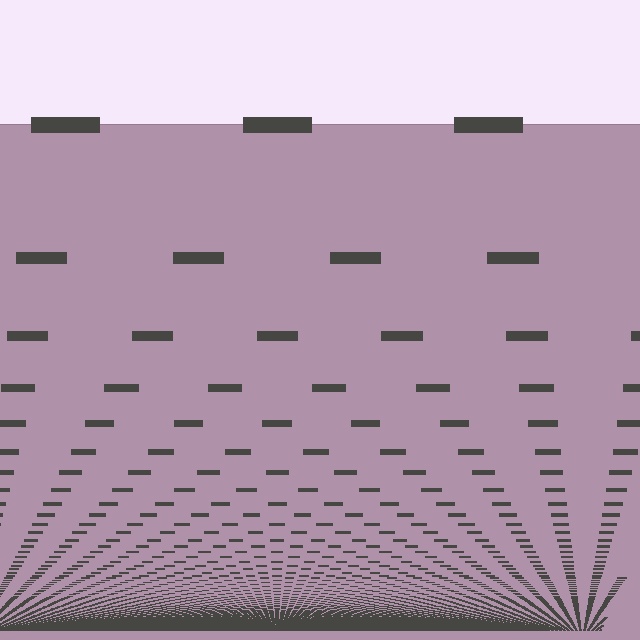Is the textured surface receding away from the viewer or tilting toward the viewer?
The surface appears to tilt toward the viewer. Texture elements get larger and sparser toward the top.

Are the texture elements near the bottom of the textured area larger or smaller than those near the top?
Smaller. The gradient is inverted — elements near the bottom are smaller and denser.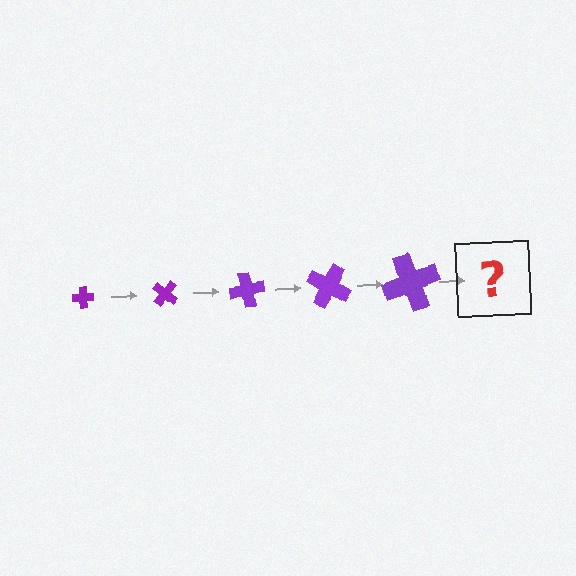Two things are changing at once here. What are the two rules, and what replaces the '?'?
The two rules are that the cross grows larger each step and it rotates 40 degrees each step. The '?' should be a cross, larger than the previous one and rotated 200 degrees from the start.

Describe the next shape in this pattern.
It should be a cross, larger than the previous one and rotated 200 degrees from the start.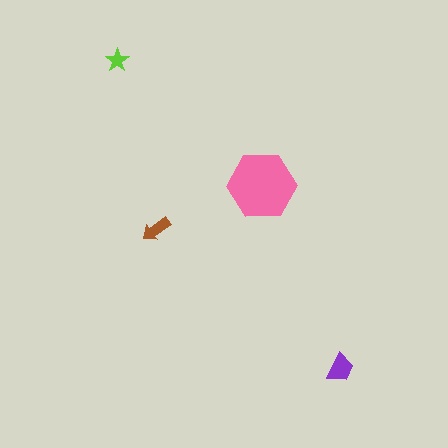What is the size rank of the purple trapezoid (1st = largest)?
2nd.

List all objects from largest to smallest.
The pink hexagon, the purple trapezoid, the brown arrow, the lime star.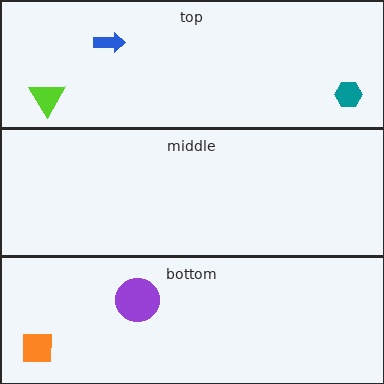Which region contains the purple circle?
The bottom region.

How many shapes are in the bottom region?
2.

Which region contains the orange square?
The bottom region.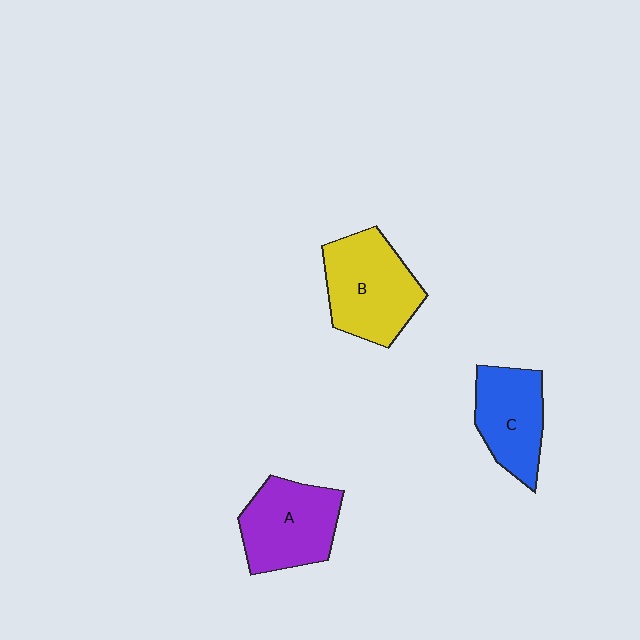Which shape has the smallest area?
Shape C (blue).